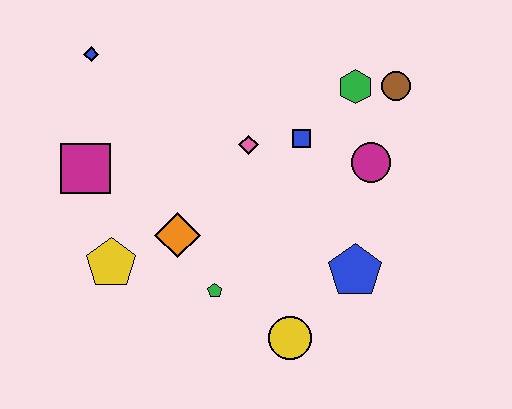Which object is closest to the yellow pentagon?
The orange diamond is closest to the yellow pentagon.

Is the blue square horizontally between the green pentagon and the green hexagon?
Yes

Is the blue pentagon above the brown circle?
No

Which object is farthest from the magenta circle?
The blue diamond is farthest from the magenta circle.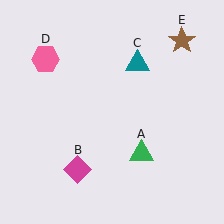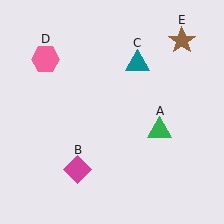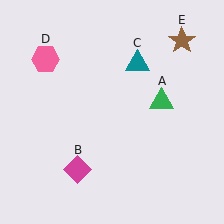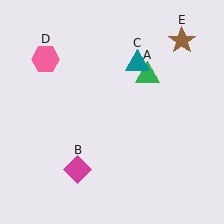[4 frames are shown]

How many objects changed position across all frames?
1 object changed position: green triangle (object A).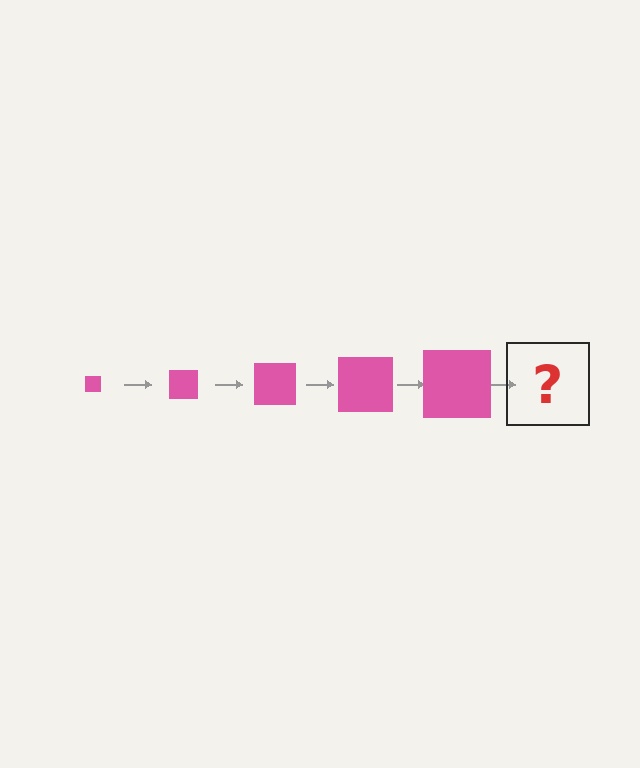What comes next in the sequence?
The next element should be a pink square, larger than the previous one.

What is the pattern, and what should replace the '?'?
The pattern is that the square gets progressively larger each step. The '?' should be a pink square, larger than the previous one.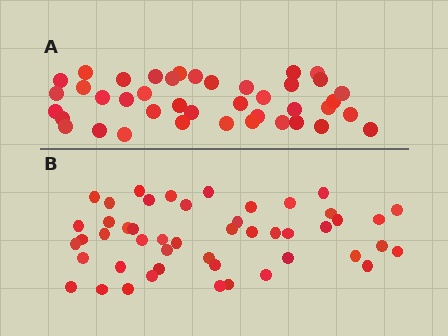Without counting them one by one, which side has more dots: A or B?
Region B (the bottom region) has more dots.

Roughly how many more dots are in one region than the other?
Region B has roughly 8 or so more dots than region A.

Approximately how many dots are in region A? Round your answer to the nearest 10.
About 40 dots. (The exact count is 41, which rounds to 40.)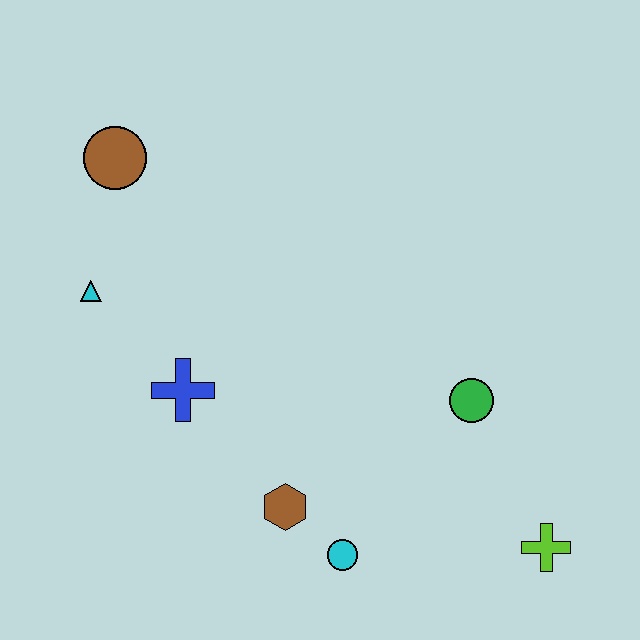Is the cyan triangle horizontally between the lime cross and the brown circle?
No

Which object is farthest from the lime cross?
The brown circle is farthest from the lime cross.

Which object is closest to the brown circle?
The cyan triangle is closest to the brown circle.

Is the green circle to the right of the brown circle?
Yes